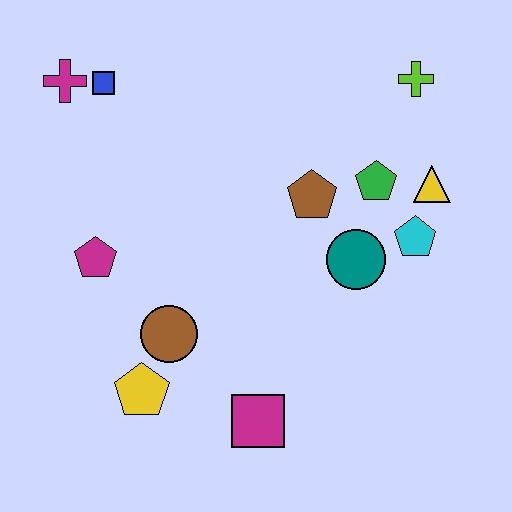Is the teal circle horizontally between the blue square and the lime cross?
Yes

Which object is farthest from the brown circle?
The lime cross is farthest from the brown circle.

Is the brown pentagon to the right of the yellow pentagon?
Yes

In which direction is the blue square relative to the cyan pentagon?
The blue square is to the left of the cyan pentagon.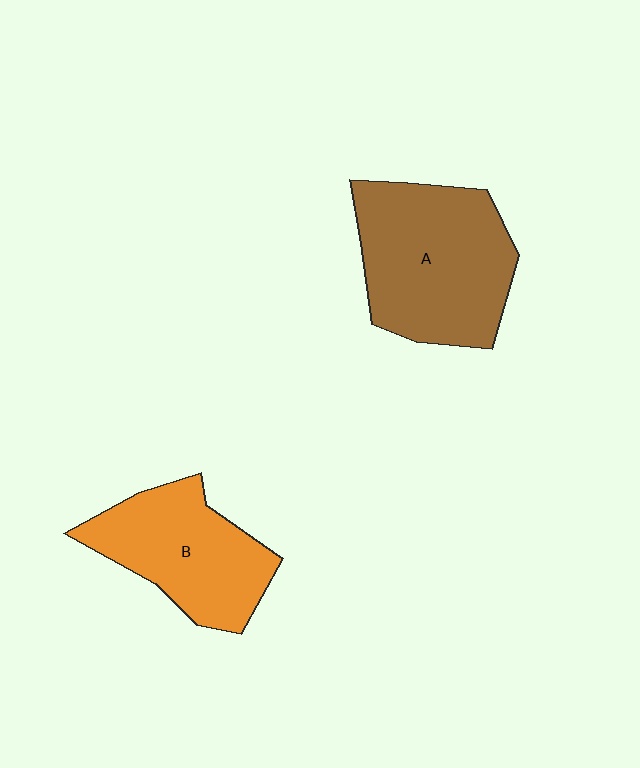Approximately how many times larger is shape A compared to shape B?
Approximately 1.3 times.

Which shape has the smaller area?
Shape B (orange).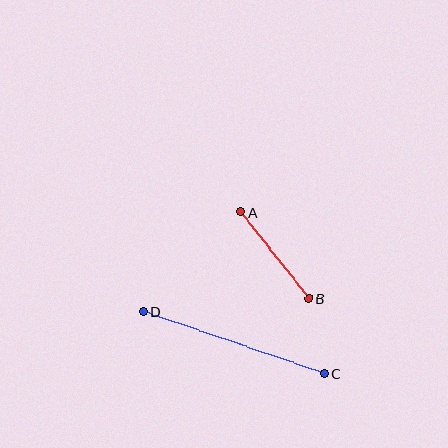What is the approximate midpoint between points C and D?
The midpoint is at approximately (234, 343) pixels.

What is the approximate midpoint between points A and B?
The midpoint is at approximately (275, 255) pixels.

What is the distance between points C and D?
The distance is approximately 191 pixels.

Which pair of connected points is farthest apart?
Points C and D are farthest apart.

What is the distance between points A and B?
The distance is approximately 110 pixels.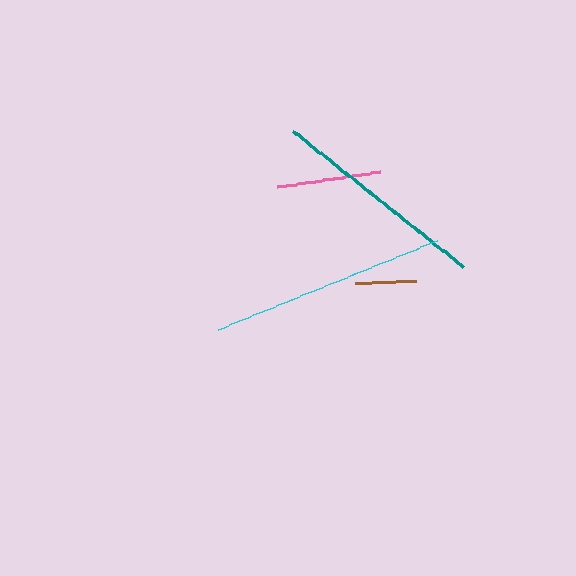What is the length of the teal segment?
The teal segment is approximately 219 pixels long.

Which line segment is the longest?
The cyan line is the longest at approximately 237 pixels.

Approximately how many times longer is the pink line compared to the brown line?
The pink line is approximately 1.7 times the length of the brown line.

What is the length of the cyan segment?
The cyan segment is approximately 237 pixels long.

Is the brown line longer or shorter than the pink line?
The pink line is longer than the brown line.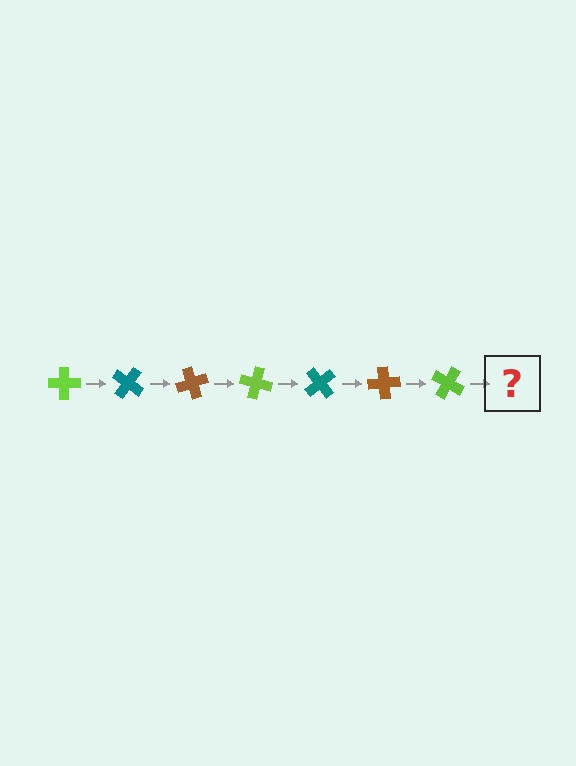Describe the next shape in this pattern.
It should be a teal cross, rotated 245 degrees from the start.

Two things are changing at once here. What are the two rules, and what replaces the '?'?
The two rules are that it rotates 35 degrees each step and the color cycles through lime, teal, and brown. The '?' should be a teal cross, rotated 245 degrees from the start.